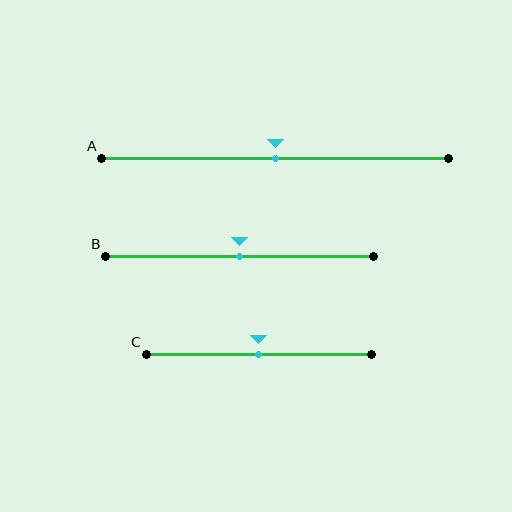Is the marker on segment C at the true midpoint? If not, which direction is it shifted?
Yes, the marker on segment C is at the true midpoint.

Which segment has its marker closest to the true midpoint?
Segment A has its marker closest to the true midpoint.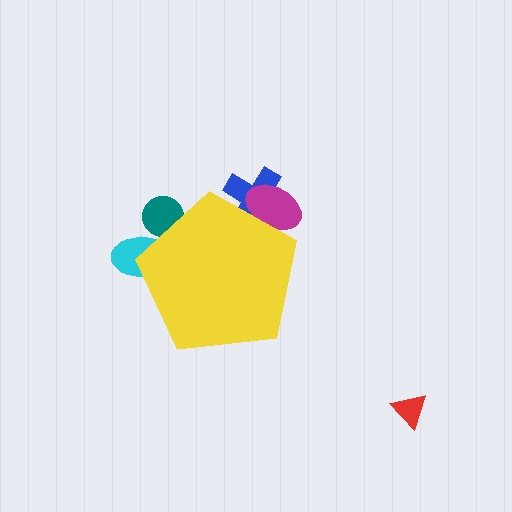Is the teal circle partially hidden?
Yes, the teal circle is partially hidden behind the yellow pentagon.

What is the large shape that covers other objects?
A yellow pentagon.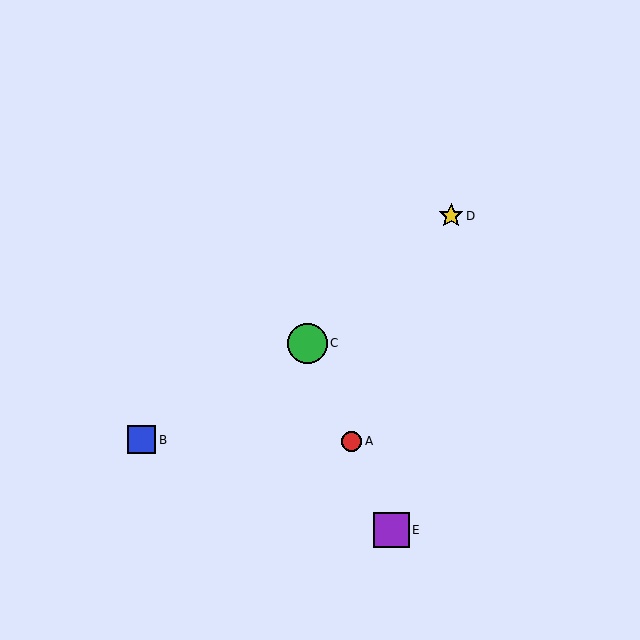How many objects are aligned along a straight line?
3 objects (A, C, E) are aligned along a straight line.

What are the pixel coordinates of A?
Object A is at (351, 441).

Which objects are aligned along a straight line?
Objects A, C, E are aligned along a straight line.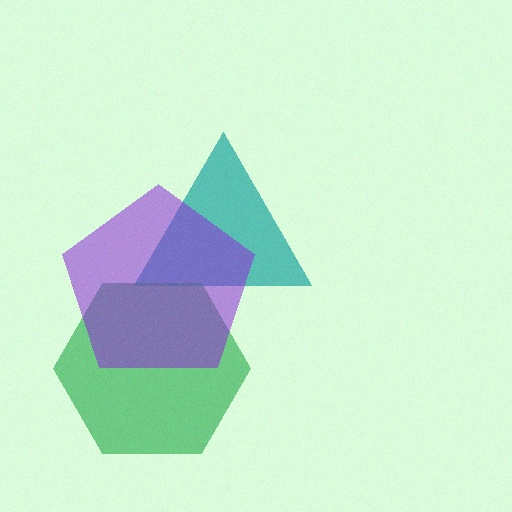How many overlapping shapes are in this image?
There are 3 overlapping shapes in the image.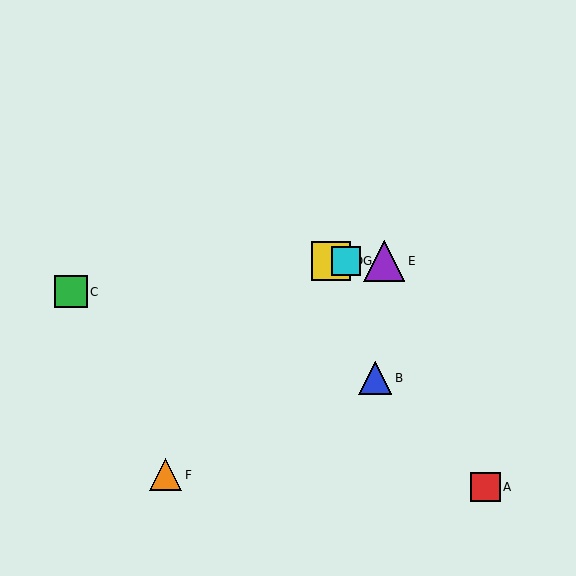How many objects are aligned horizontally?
3 objects (D, E, G) are aligned horizontally.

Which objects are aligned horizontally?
Objects D, E, G are aligned horizontally.